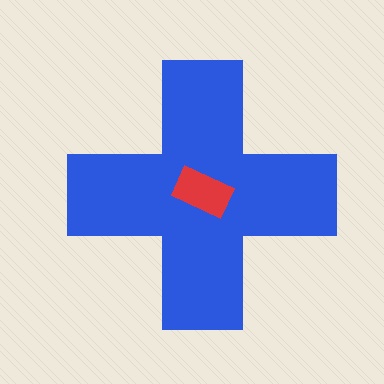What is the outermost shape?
The blue cross.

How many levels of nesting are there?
2.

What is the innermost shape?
The red rectangle.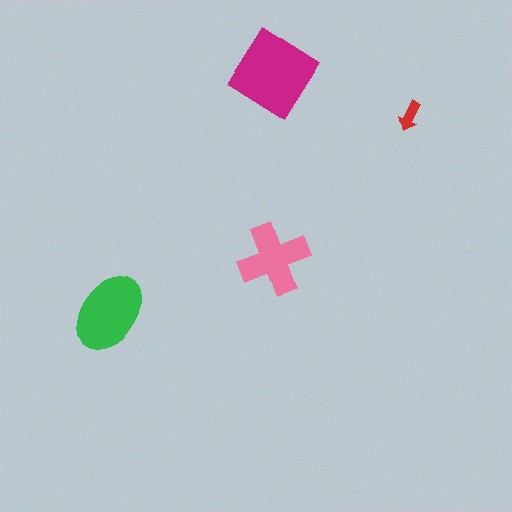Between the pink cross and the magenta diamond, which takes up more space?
The magenta diamond.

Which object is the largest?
The magenta diamond.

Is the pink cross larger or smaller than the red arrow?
Larger.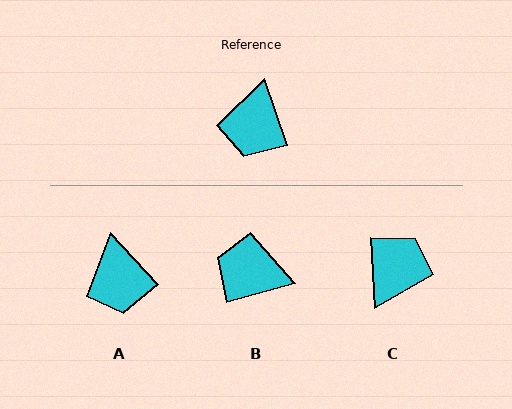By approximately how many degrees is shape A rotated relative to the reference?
Approximately 25 degrees counter-clockwise.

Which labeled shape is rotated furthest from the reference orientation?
C, about 165 degrees away.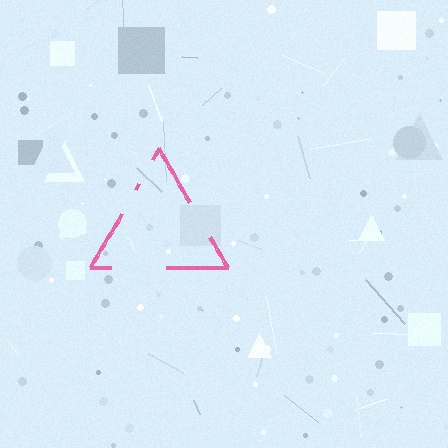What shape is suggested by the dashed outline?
The dashed outline suggests a triangle.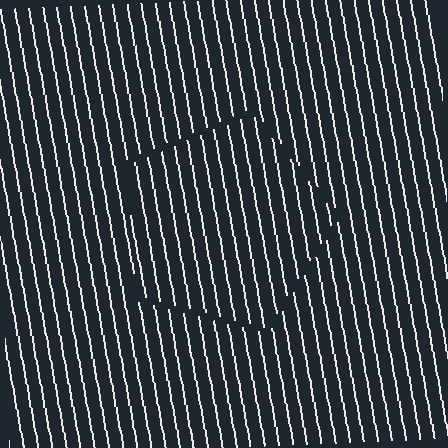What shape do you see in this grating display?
An illusory pentagon. The interior of the shape contains the same grating, shifted by half a period — the contour is defined by the phase discontinuity where line-ends from the inner and outer gratings abut.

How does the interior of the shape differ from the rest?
The interior of the shape contains the same grating, shifted by half a period — the contour is defined by the phase discontinuity where line-ends from the inner and outer gratings abut.